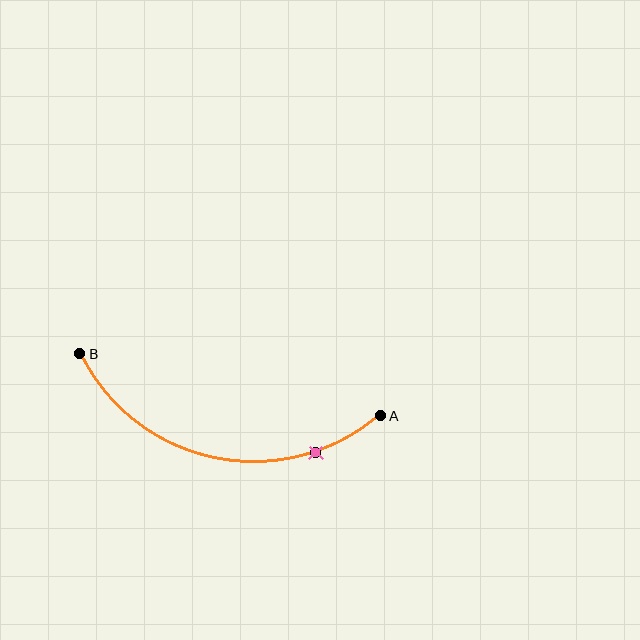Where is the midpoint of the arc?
The arc midpoint is the point on the curve farthest from the straight line joining A and B. It sits below that line.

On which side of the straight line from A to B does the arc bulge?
The arc bulges below the straight line connecting A and B.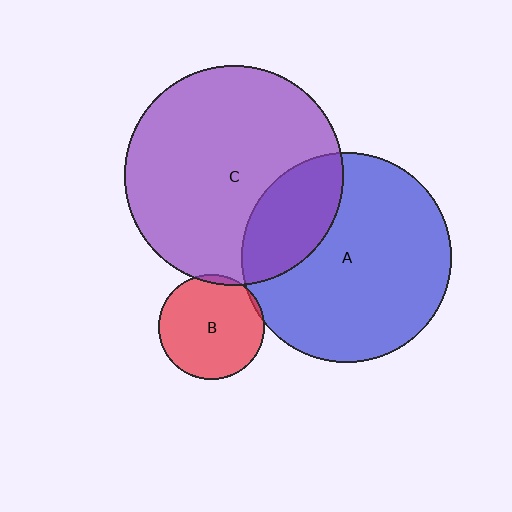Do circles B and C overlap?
Yes.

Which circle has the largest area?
Circle C (purple).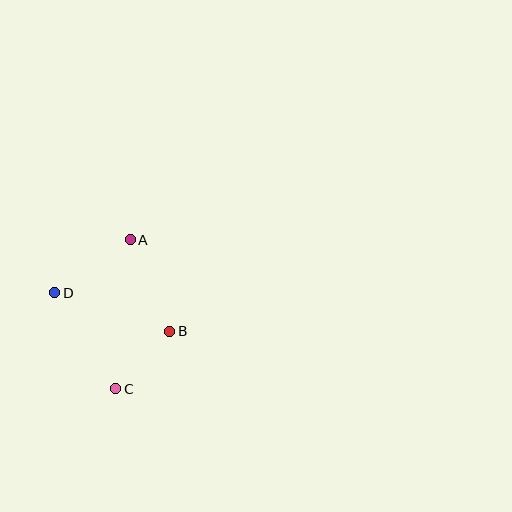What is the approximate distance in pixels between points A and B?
The distance between A and B is approximately 99 pixels.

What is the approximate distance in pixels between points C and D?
The distance between C and D is approximately 114 pixels.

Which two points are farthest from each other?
Points A and C are farthest from each other.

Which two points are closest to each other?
Points B and C are closest to each other.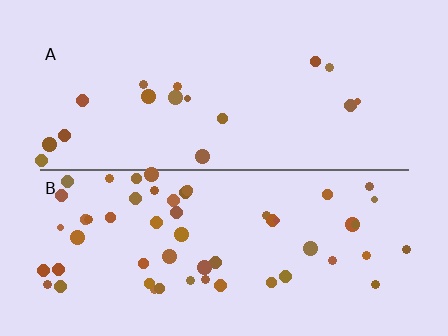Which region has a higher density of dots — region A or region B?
B (the bottom).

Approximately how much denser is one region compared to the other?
Approximately 3.3× — region B over region A.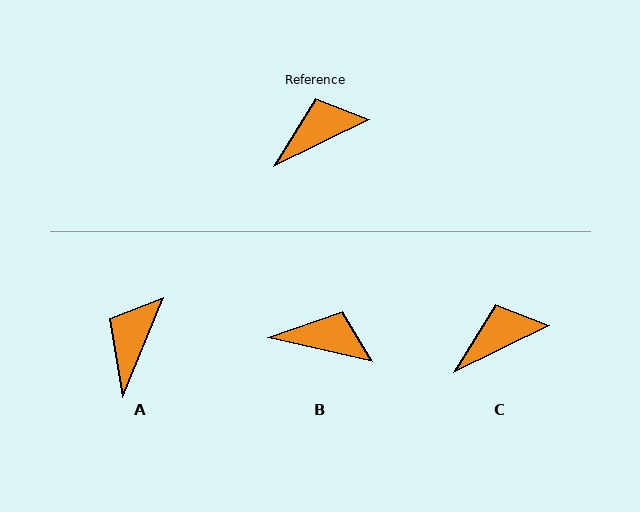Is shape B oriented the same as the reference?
No, it is off by about 39 degrees.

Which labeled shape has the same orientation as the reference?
C.